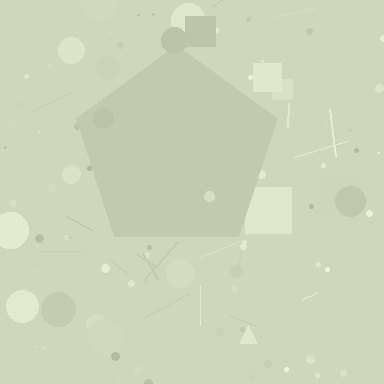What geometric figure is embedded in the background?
A pentagon is embedded in the background.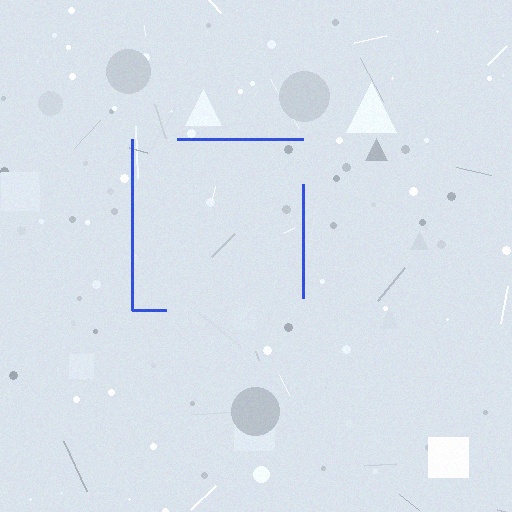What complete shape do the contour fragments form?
The contour fragments form a square.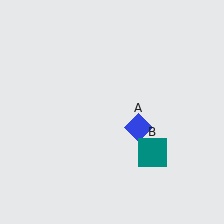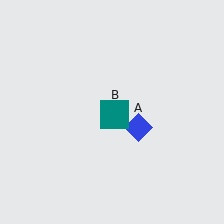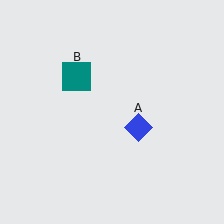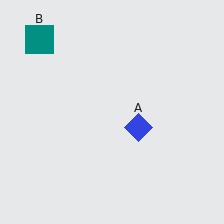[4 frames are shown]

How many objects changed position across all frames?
1 object changed position: teal square (object B).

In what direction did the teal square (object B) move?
The teal square (object B) moved up and to the left.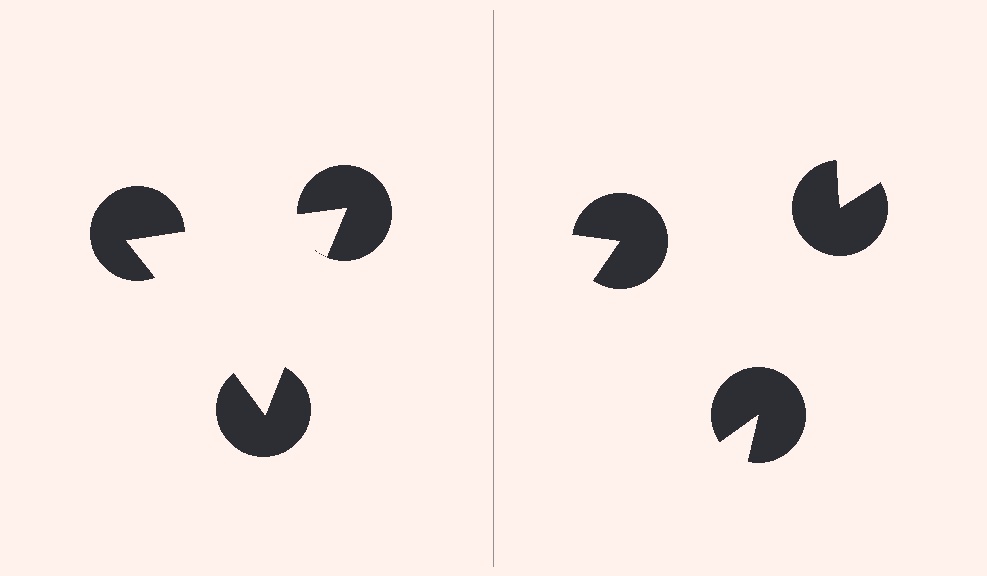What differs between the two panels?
The pac-man discs are positioned identically on both sides; only the wedge orientations differ. On the left they align to a triangle; on the right they are misaligned.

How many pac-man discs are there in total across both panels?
6 — 3 on each side.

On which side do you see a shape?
An illusory triangle appears on the left side. On the right side the wedge cuts are rotated, so no coherent shape forms.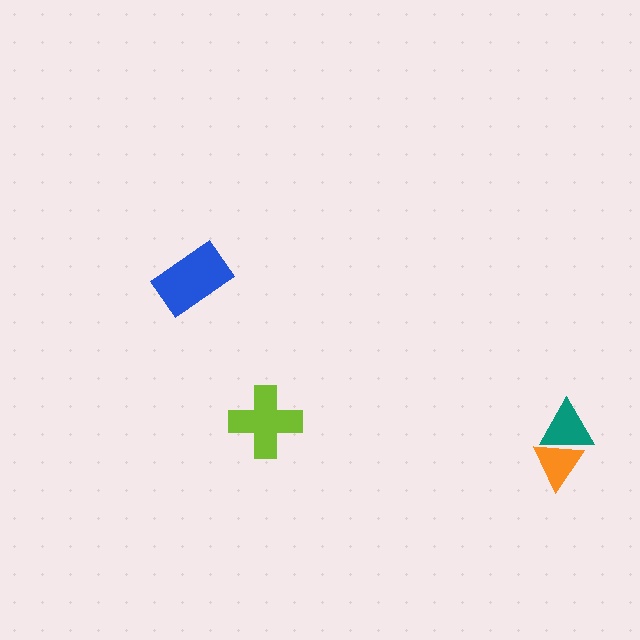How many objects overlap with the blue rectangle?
0 objects overlap with the blue rectangle.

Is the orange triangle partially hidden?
Yes, it is partially covered by another shape.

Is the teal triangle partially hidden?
No, no other shape covers it.